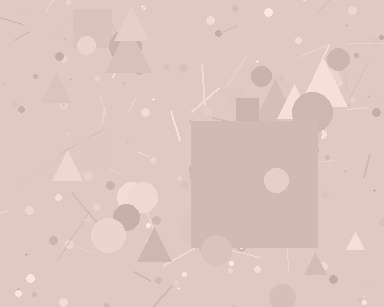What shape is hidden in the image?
A square is hidden in the image.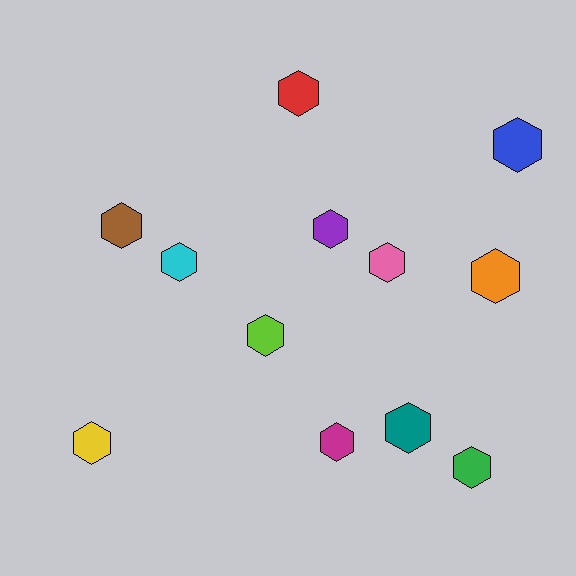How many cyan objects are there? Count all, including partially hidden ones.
There is 1 cyan object.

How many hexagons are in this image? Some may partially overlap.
There are 12 hexagons.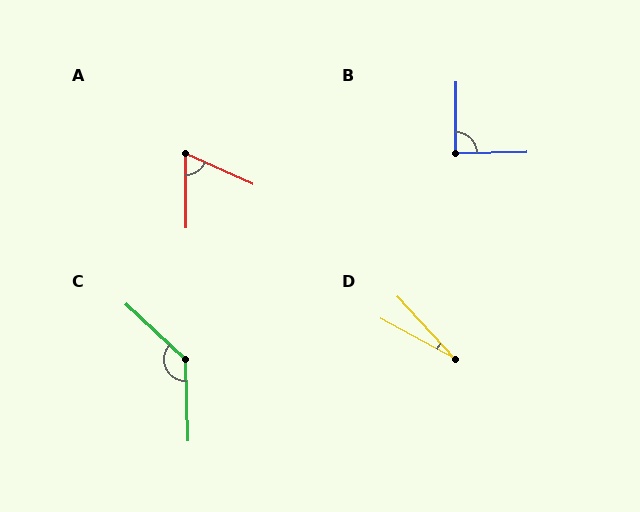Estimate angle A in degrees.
Approximately 65 degrees.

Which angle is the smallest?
D, at approximately 18 degrees.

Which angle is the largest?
C, at approximately 135 degrees.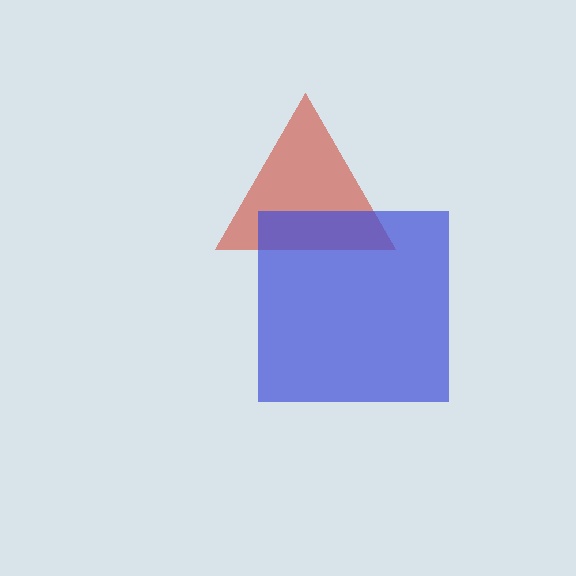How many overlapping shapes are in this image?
There are 2 overlapping shapes in the image.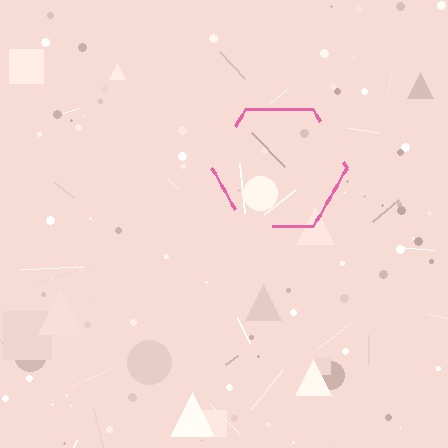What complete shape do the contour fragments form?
The contour fragments form a hexagon.